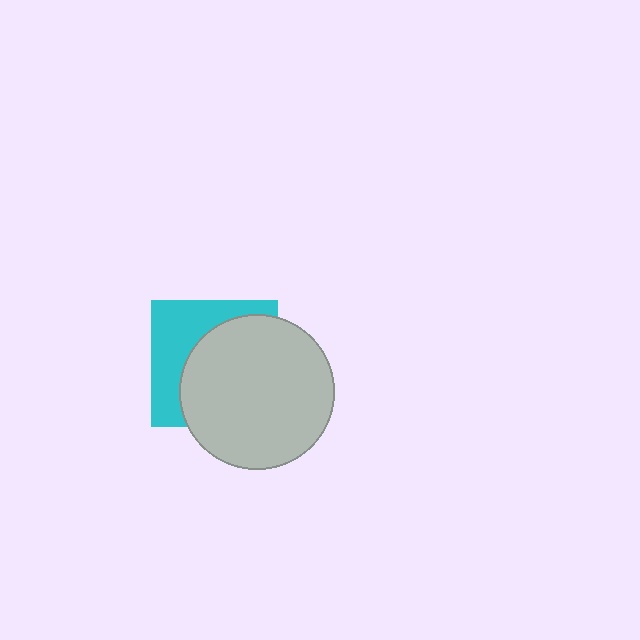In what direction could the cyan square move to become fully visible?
The cyan square could move toward the upper-left. That would shift it out from behind the light gray circle entirely.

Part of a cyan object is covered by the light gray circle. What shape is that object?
It is a square.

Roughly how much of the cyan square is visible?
A small part of it is visible (roughly 40%).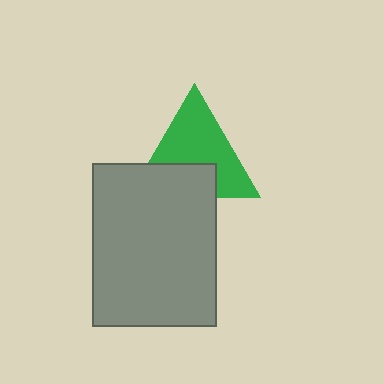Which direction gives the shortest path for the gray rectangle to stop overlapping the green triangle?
Moving down gives the shortest separation.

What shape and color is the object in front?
The object in front is a gray rectangle.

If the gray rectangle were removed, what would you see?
You would see the complete green triangle.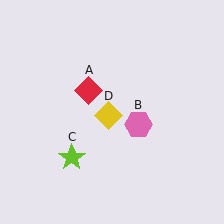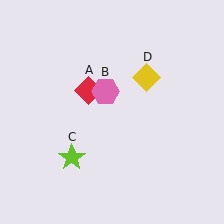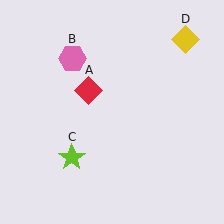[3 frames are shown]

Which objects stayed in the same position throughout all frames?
Red diamond (object A) and lime star (object C) remained stationary.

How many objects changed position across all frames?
2 objects changed position: pink hexagon (object B), yellow diamond (object D).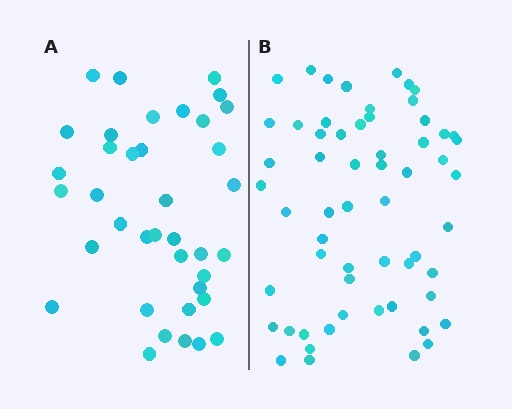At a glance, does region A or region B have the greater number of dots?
Region B (the right region) has more dots.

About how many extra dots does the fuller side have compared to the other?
Region B has approximately 20 more dots than region A.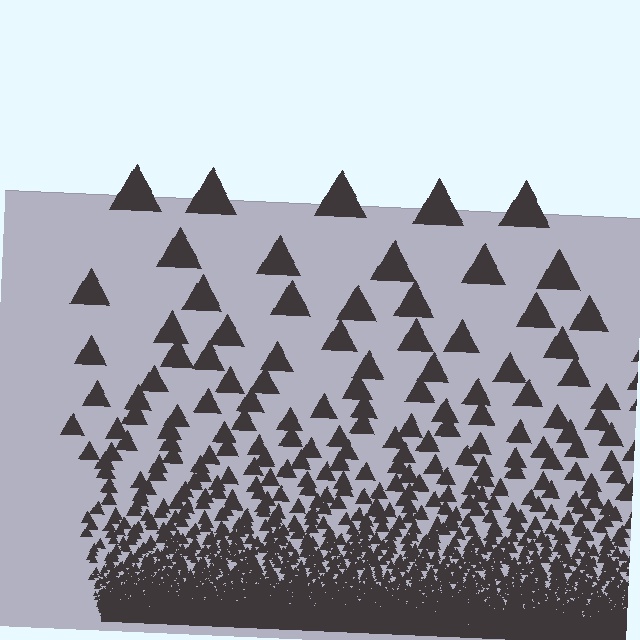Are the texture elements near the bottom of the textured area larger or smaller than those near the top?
Smaller. The gradient is inverted — elements near the bottom are smaller and denser.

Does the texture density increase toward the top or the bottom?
Density increases toward the bottom.